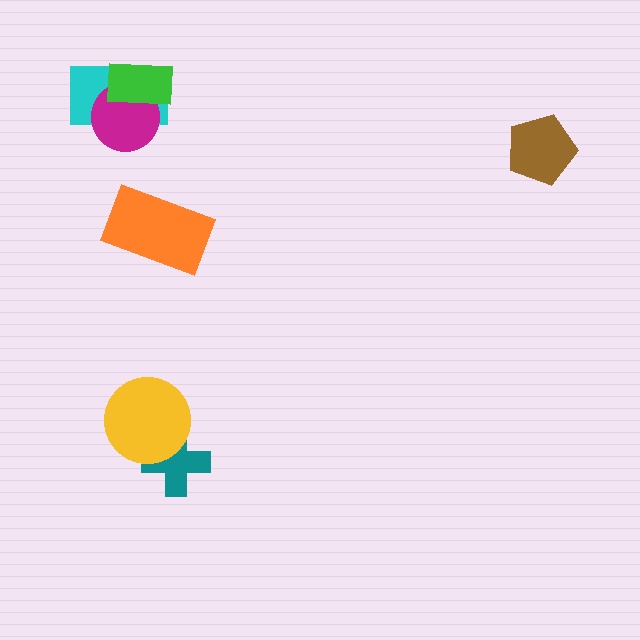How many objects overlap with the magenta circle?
2 objects overlap with the magenta circle.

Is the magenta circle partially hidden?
Yes, it is partially covered by another shape.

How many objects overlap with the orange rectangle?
0 objects overlap with the orange rectangle.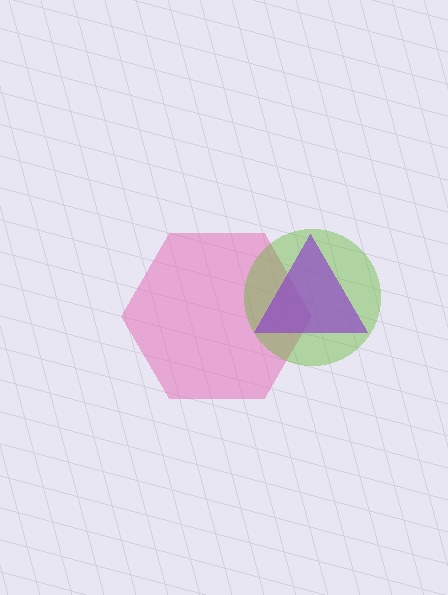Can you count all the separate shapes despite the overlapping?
Yes, there are 3 separate shapes.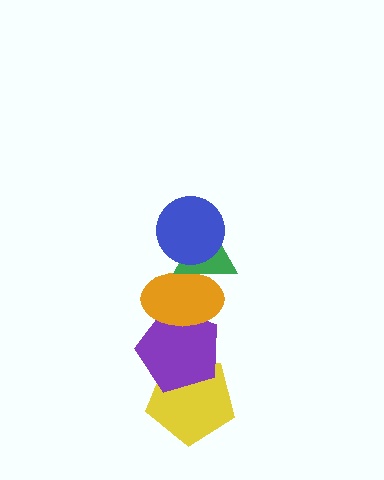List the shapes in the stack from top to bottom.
From top to bottom: the blue circle, the green triangle, the orange ellipse, the purple pentagon, the yellow pentagon.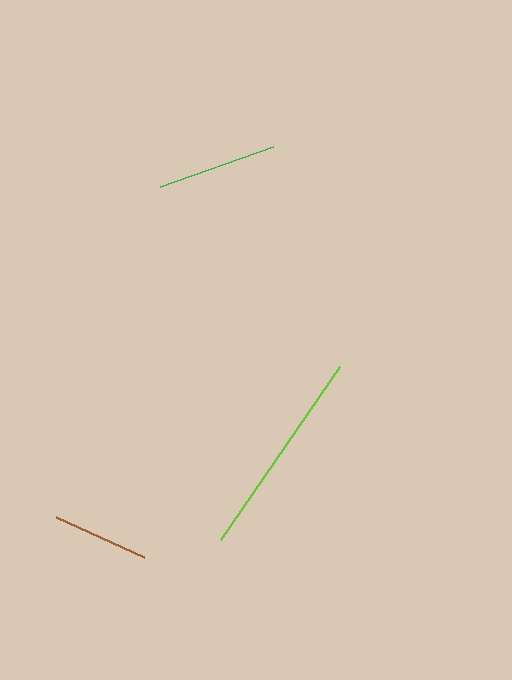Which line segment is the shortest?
The brown line is the shortest at approximately 96 pixels.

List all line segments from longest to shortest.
From longest to shortest: lime, green, brown.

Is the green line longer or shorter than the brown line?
The green line is longer than the brown line.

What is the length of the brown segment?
The brown segment is approximately 96 pixels long.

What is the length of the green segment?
The green segment is approximately 120 pixels long.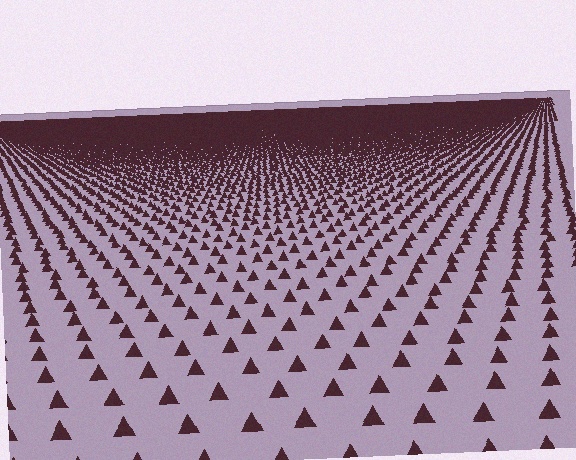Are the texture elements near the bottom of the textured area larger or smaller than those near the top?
Larger. Near the bottom, elements are closer to the viewer and appear at a bigger on-screen size.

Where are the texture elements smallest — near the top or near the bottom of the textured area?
Near the top.